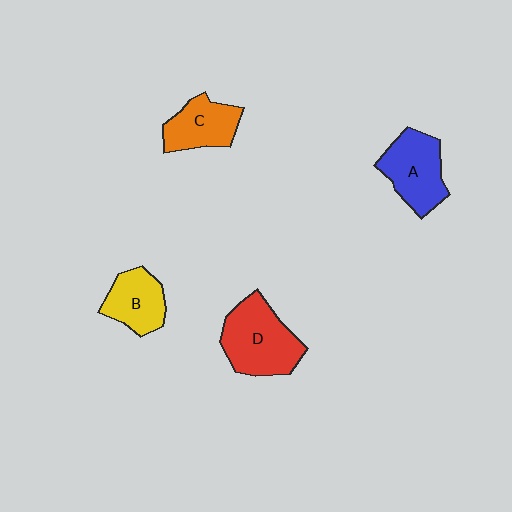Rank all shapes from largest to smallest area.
From largest to smallest: D (red), A (blue), C (orange), B (yellow).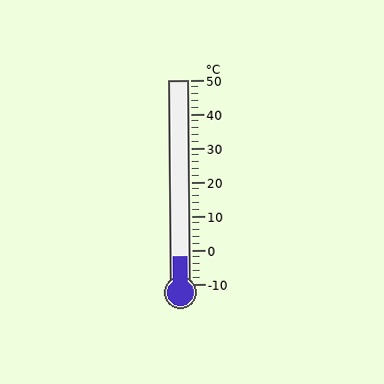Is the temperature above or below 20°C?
The temperature is below 20°C.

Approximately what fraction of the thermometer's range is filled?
The thermometer is filled to approximately 15% of its range.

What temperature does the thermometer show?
The thermometer shows approximately -2°C.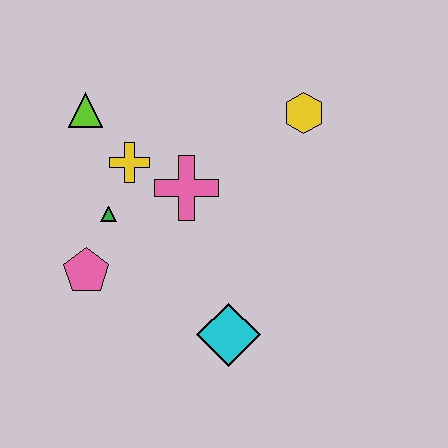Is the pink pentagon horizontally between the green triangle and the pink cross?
No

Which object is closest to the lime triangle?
The yellow cross is closest to the lime triangle.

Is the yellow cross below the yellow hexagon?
Yes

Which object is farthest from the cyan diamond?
The lime triangle is farthest from the cyan diamond.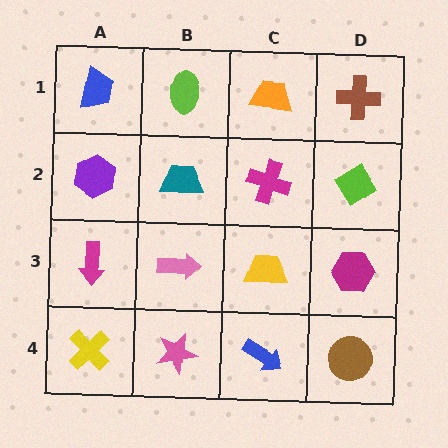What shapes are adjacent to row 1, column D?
A lime diamond (row 2, column D), an orange trapezoid (row 1, column C).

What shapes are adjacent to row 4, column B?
A pink arrow (row 3, column B), a yellow cross (row 4, column A), a blue arrow (row 4, column C).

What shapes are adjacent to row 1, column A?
A purple hexagon (row 2, column A), a lime ellipse (row 1, column B).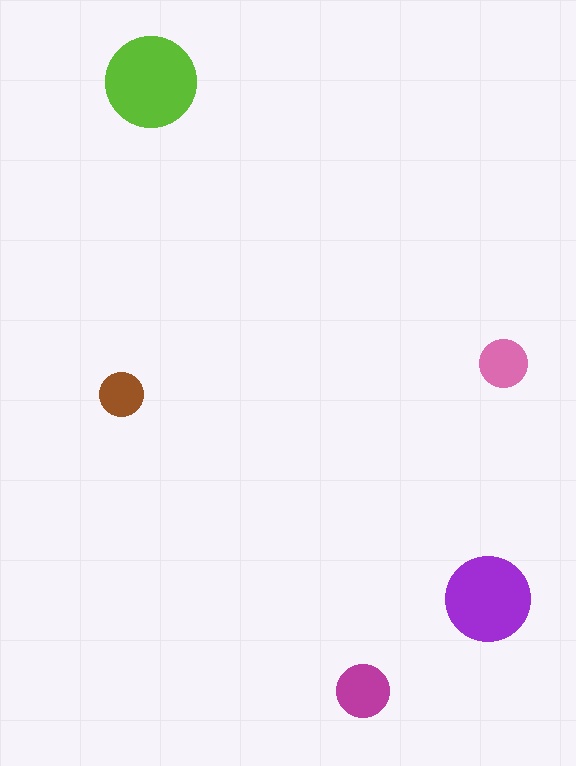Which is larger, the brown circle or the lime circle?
The lime one.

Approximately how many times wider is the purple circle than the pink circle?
About 2 times wider.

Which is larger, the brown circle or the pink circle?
The pink one.